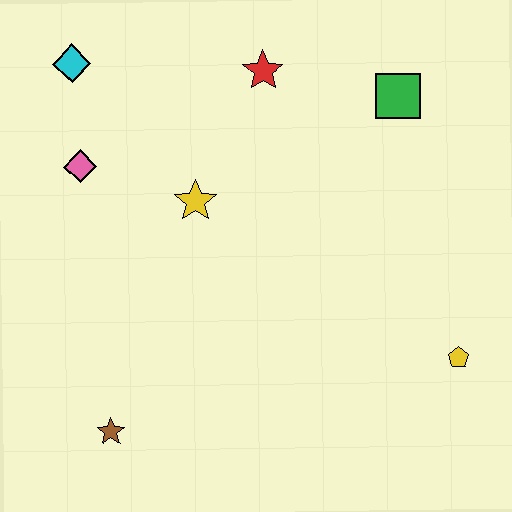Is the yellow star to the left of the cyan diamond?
No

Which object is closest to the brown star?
The yellow star is closest to the brown star.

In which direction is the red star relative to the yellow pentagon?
The red star is above the yellow pentagon.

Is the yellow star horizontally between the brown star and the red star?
Yes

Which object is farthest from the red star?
The brown star is farthest from the red star.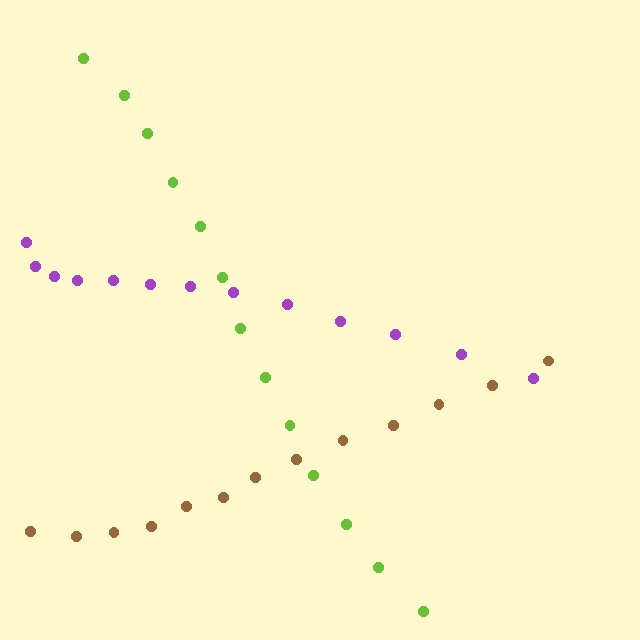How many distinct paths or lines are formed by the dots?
There are 3 distinct paths.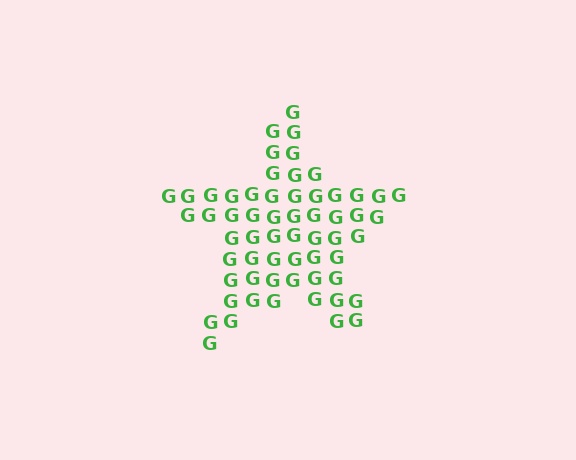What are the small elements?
The small elements are letter G's.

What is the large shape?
The large shape is a star.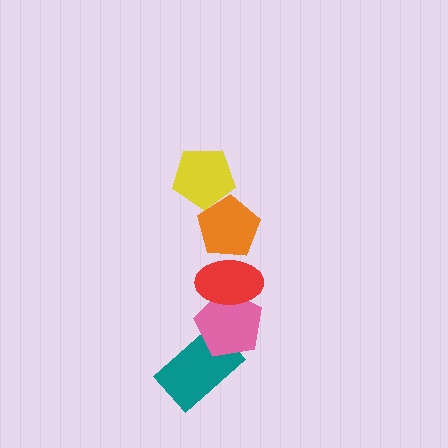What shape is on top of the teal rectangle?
The pink pentagon is on top of the teal rectangle.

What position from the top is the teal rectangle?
The teal rectangle is 5th from the top.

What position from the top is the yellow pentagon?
The yellow pentagon is 1st from the top.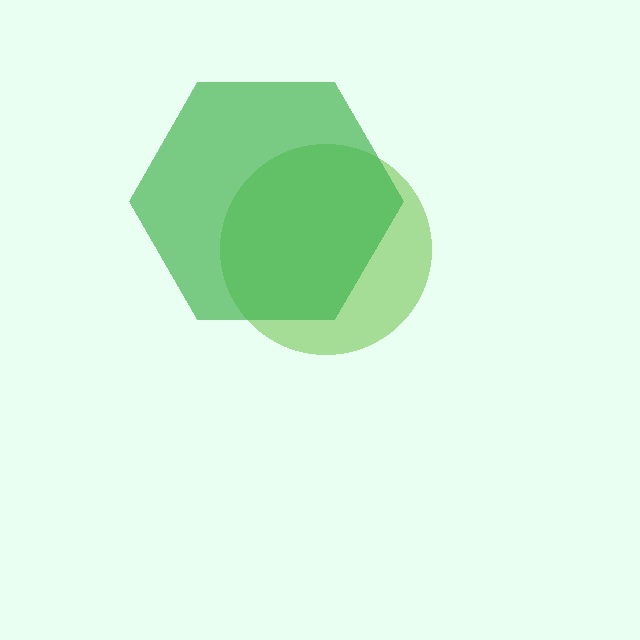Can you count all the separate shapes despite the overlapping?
Yes, there are 2 separate shapes.